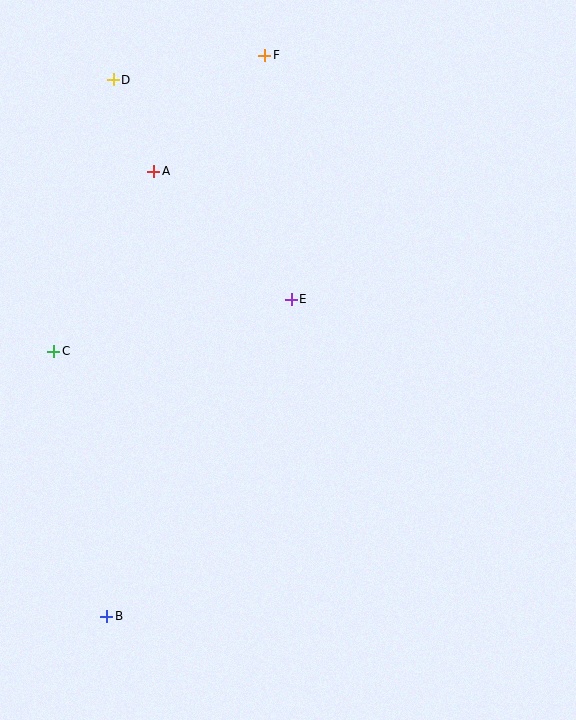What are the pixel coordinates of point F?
Point F is at (265, 55).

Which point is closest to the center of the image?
Point E at (291, 299) is closest to the center.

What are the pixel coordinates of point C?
Point C is at (54, 351).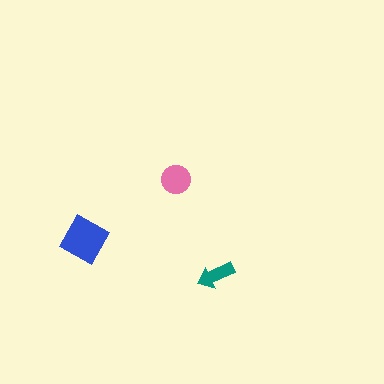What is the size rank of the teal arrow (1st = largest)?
3rd.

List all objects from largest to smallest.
The blue diamond, the pink circle, the teal arrow.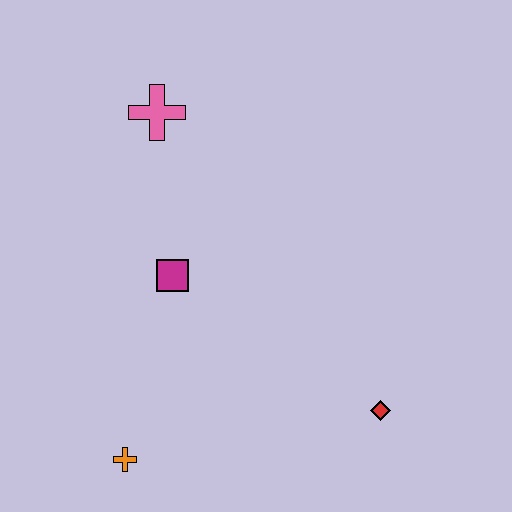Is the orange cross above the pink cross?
No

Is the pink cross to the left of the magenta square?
Yes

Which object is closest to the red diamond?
The magenta square is closest to the red diamond.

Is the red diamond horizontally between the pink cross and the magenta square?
No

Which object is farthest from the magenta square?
The red diamond is farthest from the magenta square.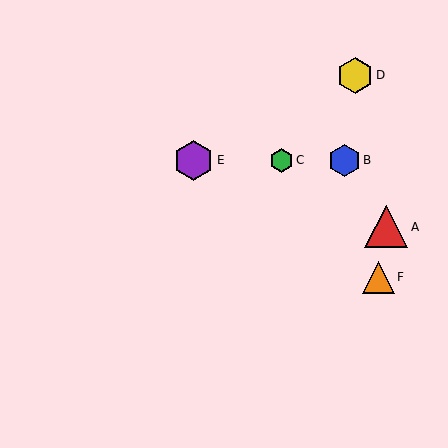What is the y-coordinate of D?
Object D is at y≈75.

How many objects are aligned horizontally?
3 objects (B, C, E) are aligned horizontally.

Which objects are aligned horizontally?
Objects B, C, E are aligned horizontally.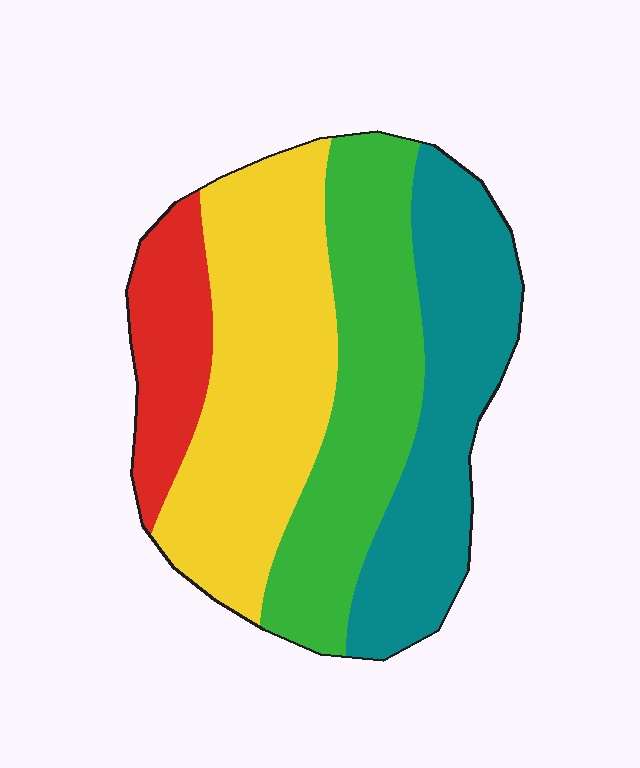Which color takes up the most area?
Yellow, at roughly 35%.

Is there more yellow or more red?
Yellow.